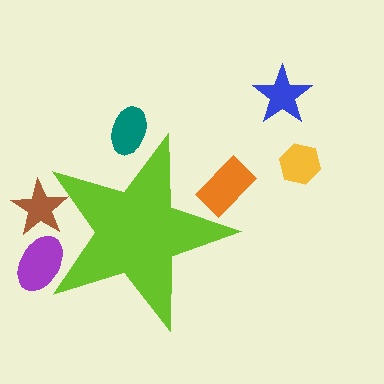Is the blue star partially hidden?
No, the blue star is fully visible.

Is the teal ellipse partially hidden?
Yes, the teal ellipse is partially hidden behind the lime star.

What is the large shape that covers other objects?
A lime star.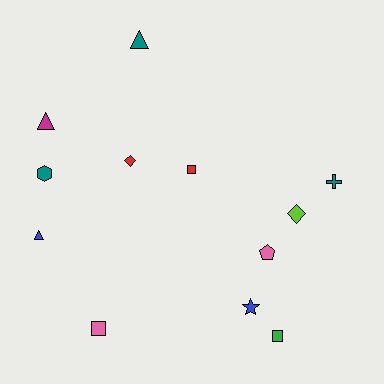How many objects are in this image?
There are 12 objects.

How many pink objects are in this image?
There are 2 pink objects.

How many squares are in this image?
There are 3 squares.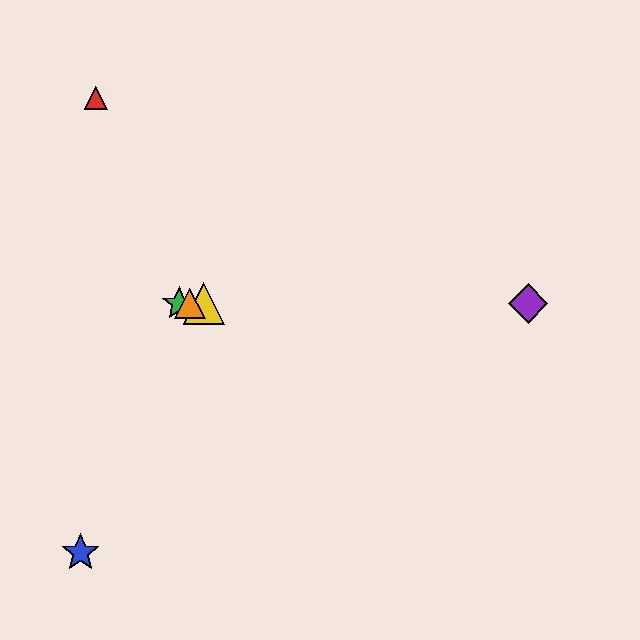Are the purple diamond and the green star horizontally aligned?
Yes, both are at y≈304.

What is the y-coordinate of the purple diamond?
The purple diamond is at y≈304.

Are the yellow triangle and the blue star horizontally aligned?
No, the yellow triangle is at y≈304 and the blue star is at y≈553.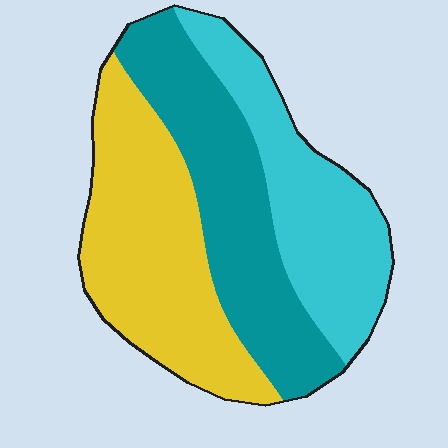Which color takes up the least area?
Cyan, at roughly 30%.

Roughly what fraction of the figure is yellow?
Yellow covers about 35% of the figure.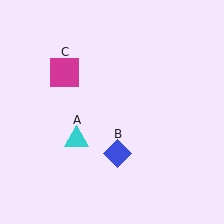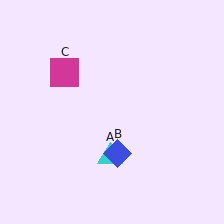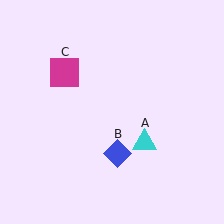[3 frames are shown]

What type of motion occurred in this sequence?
The cyan triangle (object A) rotated counterclockwise around the center of the scene.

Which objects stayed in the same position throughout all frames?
Blue diamond (object B) and magenta square (object C) remained stationary.